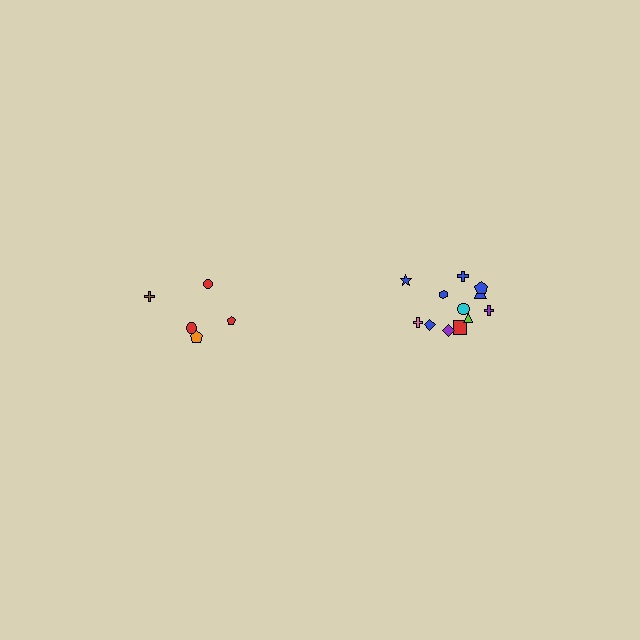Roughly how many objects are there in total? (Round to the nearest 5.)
Roughly 15 objects in total.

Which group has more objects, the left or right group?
The right group.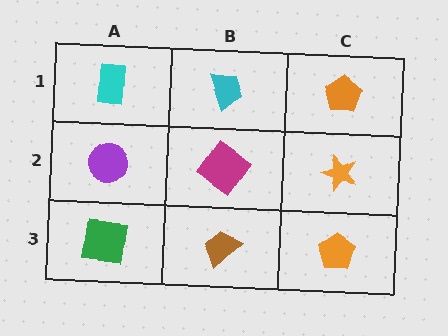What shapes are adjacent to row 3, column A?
A purple circle (row 2, column A), a brown trapezoid (row 3, column B).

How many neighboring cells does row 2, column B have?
4.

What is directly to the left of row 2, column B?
A purple circle.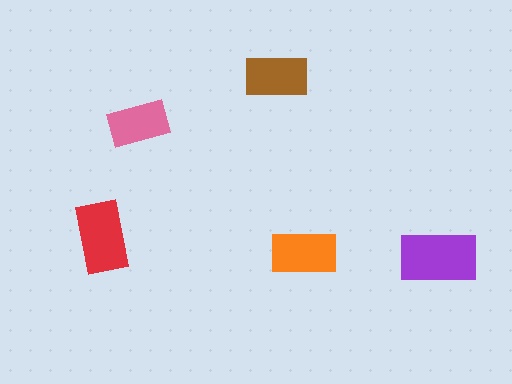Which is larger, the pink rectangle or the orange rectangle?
The orange one.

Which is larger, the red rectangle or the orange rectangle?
The red one.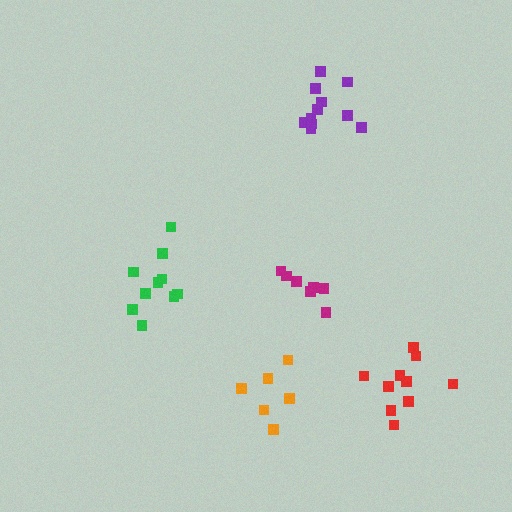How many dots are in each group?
Group 1: 11 dots, Group 2: 10 dots, Group 3: 7 dots, Group 4: 6 dots, Group 5: 10 dots (44 total).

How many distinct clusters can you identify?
There are 5 distinct clusters.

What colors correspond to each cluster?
The clusters are colored: purple, red, magenta, orange, green.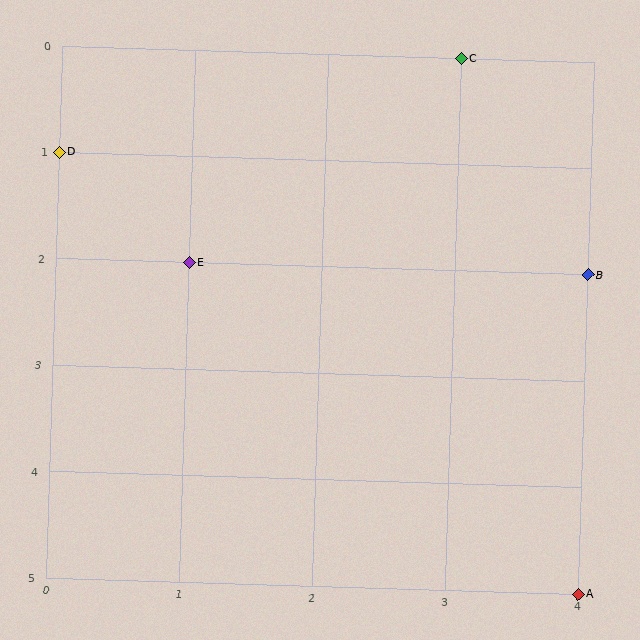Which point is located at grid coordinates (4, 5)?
Point A is at (4, 5).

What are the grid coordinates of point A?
Point A is at grid coordinates (4, 5).